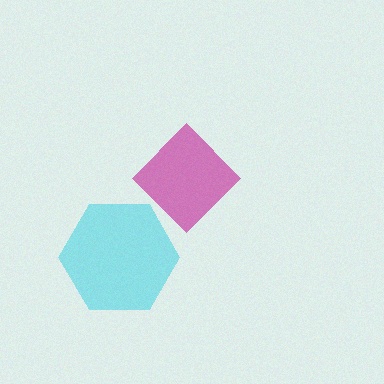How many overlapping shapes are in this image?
There are 2 overlapping shapes in the image.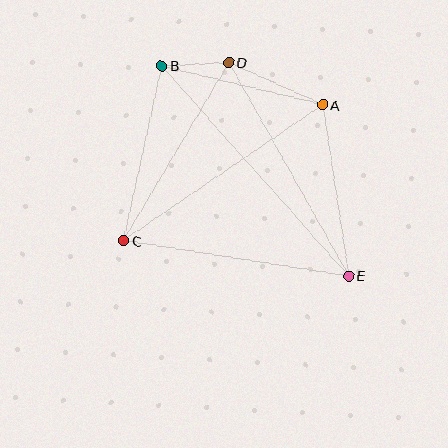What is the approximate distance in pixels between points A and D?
The distance between A and D is approximately 103 pixels.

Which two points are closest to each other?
Points B and D are closest to each other.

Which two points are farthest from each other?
Points B and E are farthest from each other.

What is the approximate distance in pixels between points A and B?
The distance between A and B is approximately 166 pixels.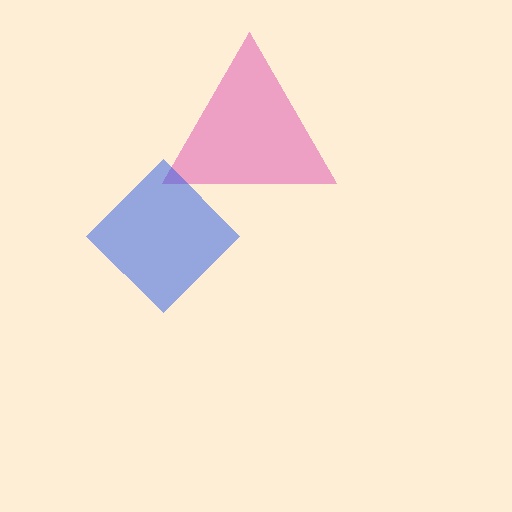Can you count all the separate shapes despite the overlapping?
Yes, there are 2 separate shapes.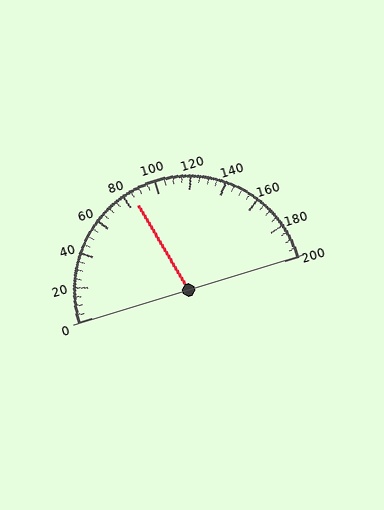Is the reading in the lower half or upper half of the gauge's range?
The reading is in the lower half of the range (0 to 200).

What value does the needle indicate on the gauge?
The needle indicates approximately 85.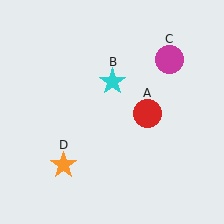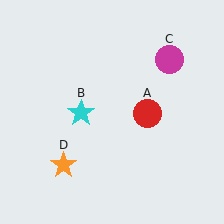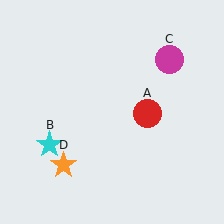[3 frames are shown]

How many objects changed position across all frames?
1 object changed position: cyan star (object B).